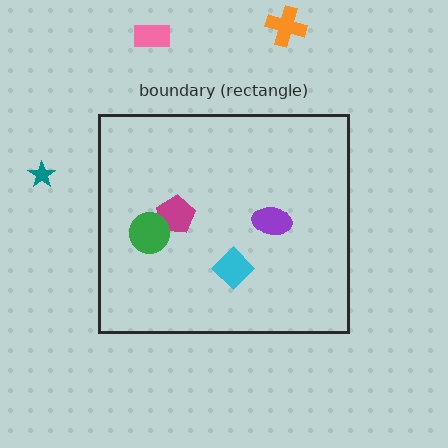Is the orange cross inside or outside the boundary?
Outside.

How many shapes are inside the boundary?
4 inside, 3 outside.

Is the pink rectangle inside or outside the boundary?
Outside.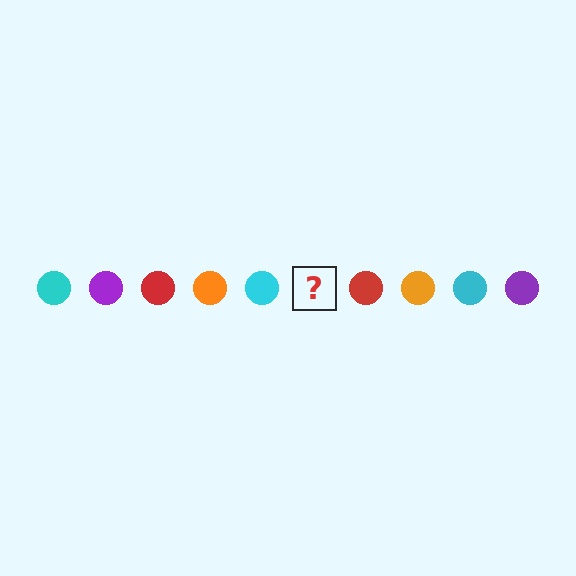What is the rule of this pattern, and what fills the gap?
The rule is that the pattern cycles through cyan, purple, red, orange circles. The gap should be filled with a purple circle.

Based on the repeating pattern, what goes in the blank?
The blank should be a purple circle.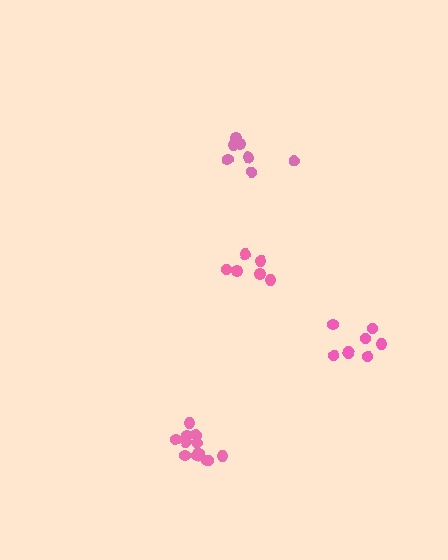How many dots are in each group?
Group 1: 8 dots, Group 2: 6 dots, Group 3: 8 dots, Group 4: 12 dots (34 total).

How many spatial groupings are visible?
There are 4 spatial groupings.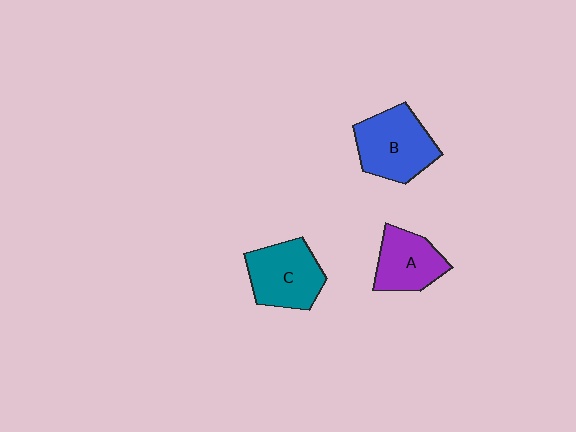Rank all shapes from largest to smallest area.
From largest to smallest: B (blue), C (teal), A (purple).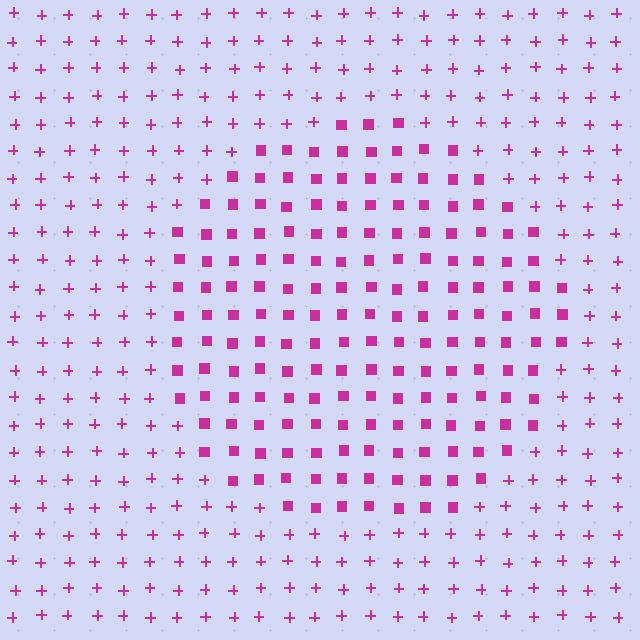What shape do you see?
I see a circle.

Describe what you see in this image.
The image is filled with small magenta elements arranged in a uniform grid. A circle-shaped region contains squares, while the surrounding area contains plus signs. The boundary is defined purely by the change in element shape.